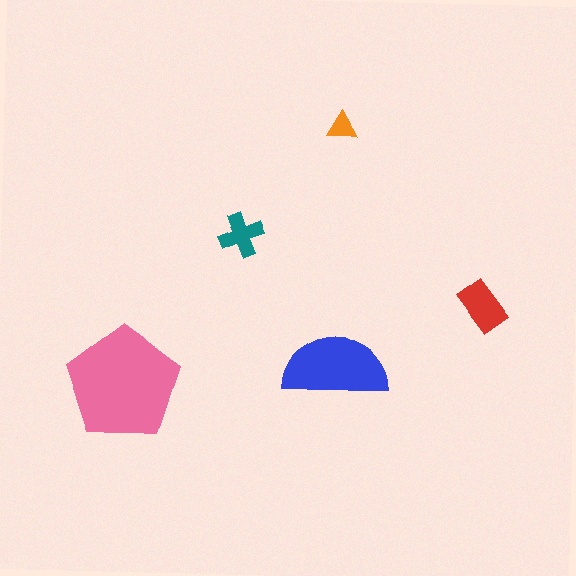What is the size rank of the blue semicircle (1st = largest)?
2nd.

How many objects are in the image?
There are 5 objects in the image.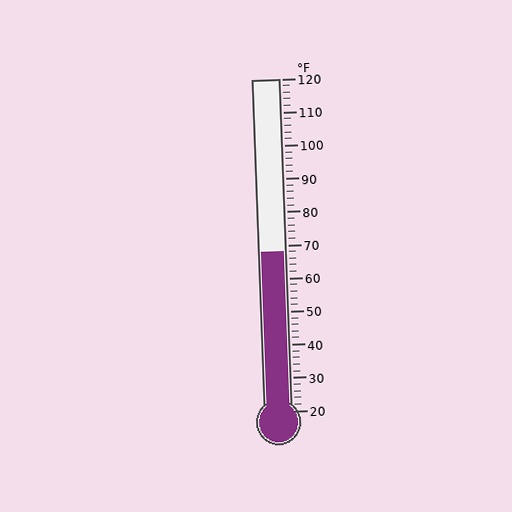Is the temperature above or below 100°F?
The temperature is below 100°F.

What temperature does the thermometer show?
The thermometer shows approximately 68°F.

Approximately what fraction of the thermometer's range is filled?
The thermometer is filled to approximately 50% of its range.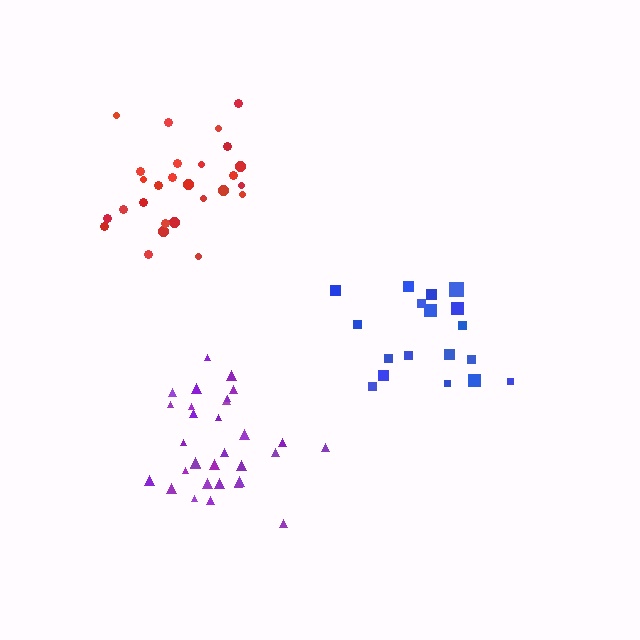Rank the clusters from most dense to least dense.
purple, red, blue.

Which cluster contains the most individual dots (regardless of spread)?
Purple (31).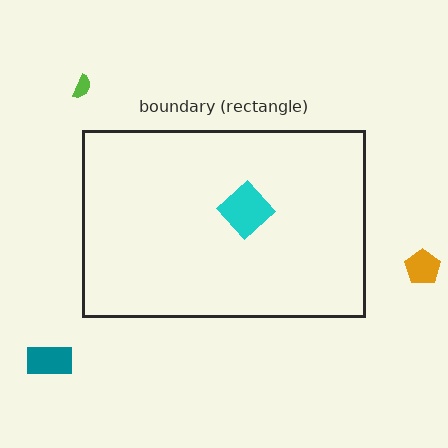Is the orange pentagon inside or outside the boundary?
Outside.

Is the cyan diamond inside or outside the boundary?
Inside.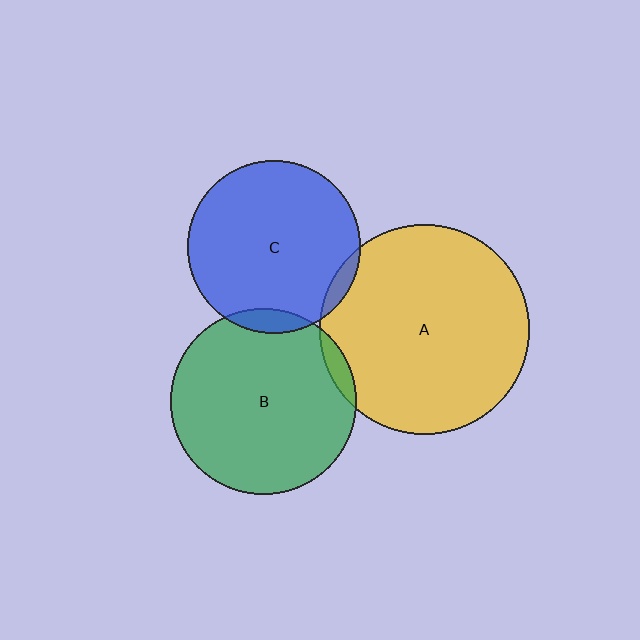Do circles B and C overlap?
Yes.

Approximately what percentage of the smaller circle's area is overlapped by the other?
Approximately 5%.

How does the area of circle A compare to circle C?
Approximately 1.5 times.